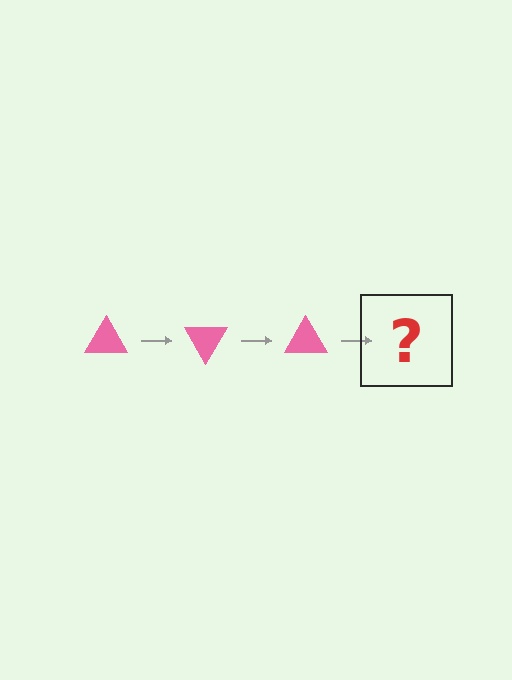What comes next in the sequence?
The next element should be a pink triangle rotated 180 degrees.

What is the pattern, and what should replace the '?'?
The pattern is that the triangle rotates 60 degrees each step. The '?' should be a pink triangle rotated 180 degrees.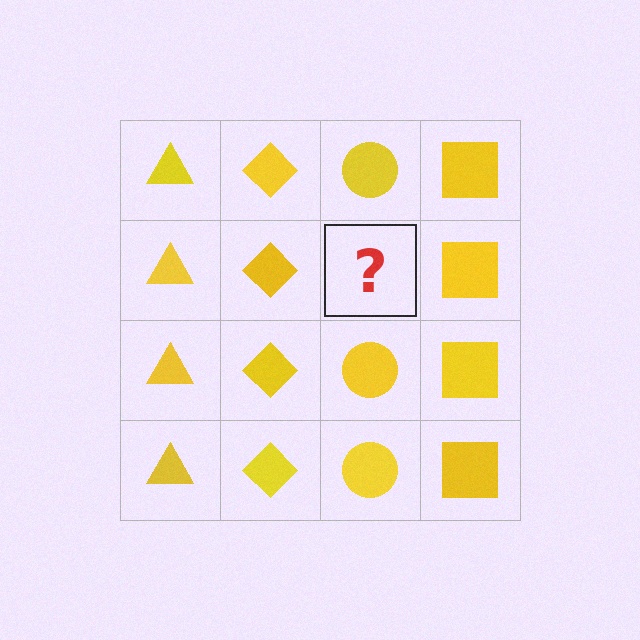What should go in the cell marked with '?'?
The missing cell should contain a yellow circle.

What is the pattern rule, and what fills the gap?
The rule is that each column has a consistent shape. The gap should be filled with a yellow circle.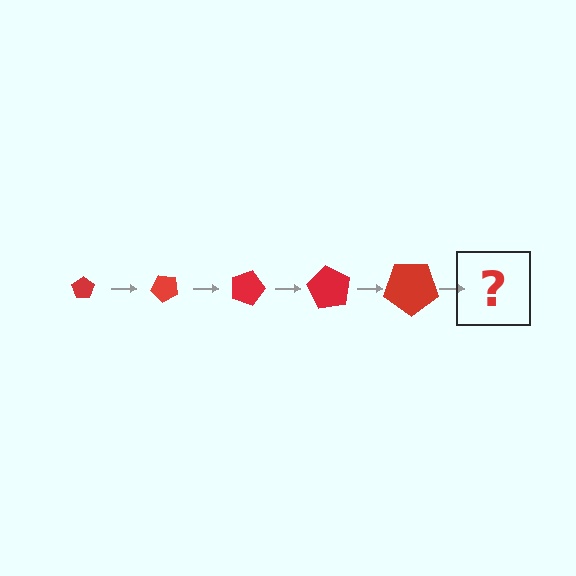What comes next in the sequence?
The next element should be a pentagon, larger than the previous one and rotated 225 degrees from the start.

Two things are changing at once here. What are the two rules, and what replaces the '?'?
The two rules are that the pentagon grows larger each step and it rotates 45 degrees each step. The '?' should be a pentagon, larger than the previous one and rotated 225 degrees from the start.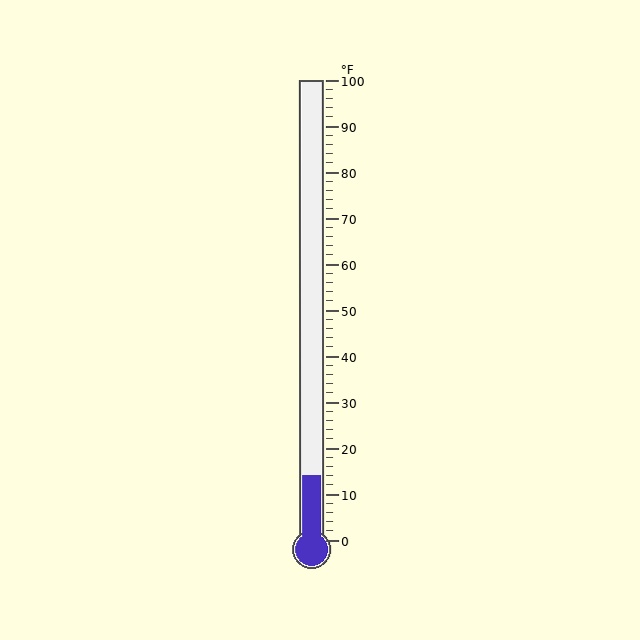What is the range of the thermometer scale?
The thermometer scale ranges from 0°F to 100°F.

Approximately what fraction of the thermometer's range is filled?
The thermometer is filled to approximately 15% of its range.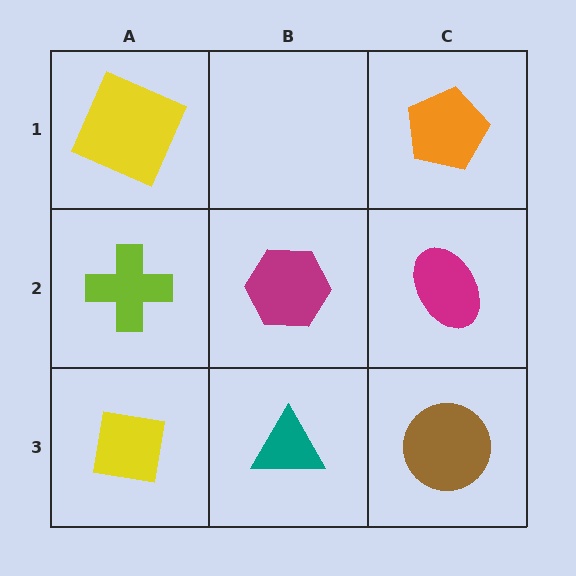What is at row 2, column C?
A magenta ellipse.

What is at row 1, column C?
An orange pentagon.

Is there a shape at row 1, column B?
No, that cell is empty.